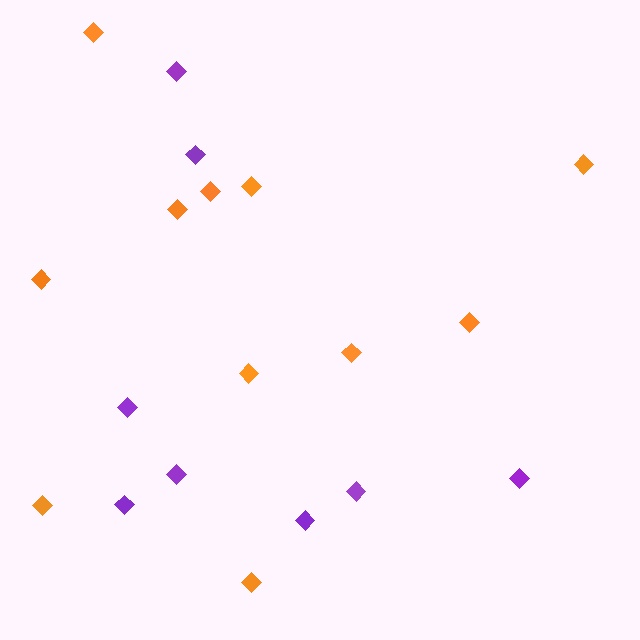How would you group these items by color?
There are 2 groups: one group of purple diamonds (8) and one group of orange diamonds (11).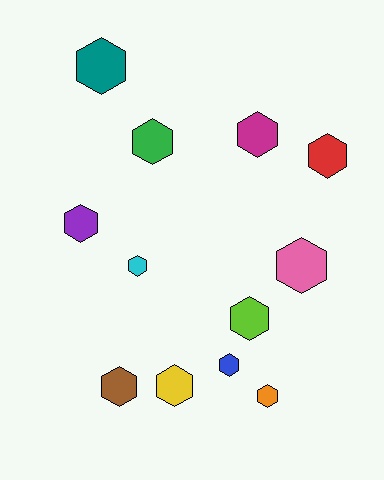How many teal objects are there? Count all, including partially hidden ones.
There is 1 teal object.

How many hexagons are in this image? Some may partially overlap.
There are 12 hexagons.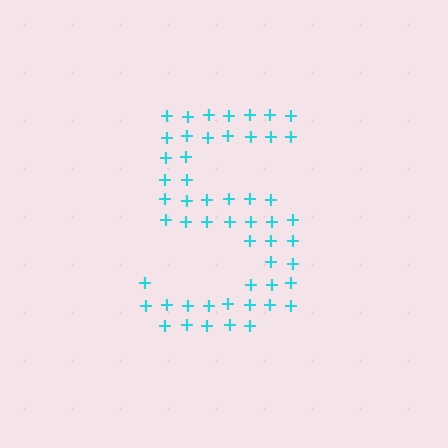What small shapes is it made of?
It is made of small plus signs.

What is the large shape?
The large shape is the digit 5.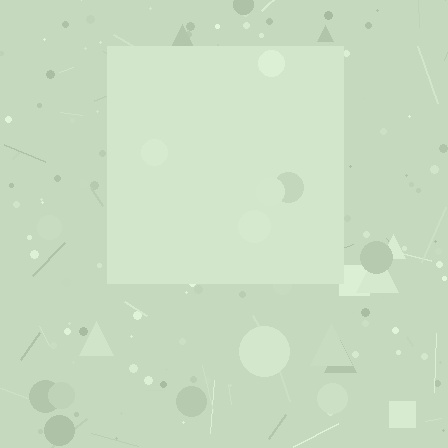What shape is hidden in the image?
A square is hidden in the image.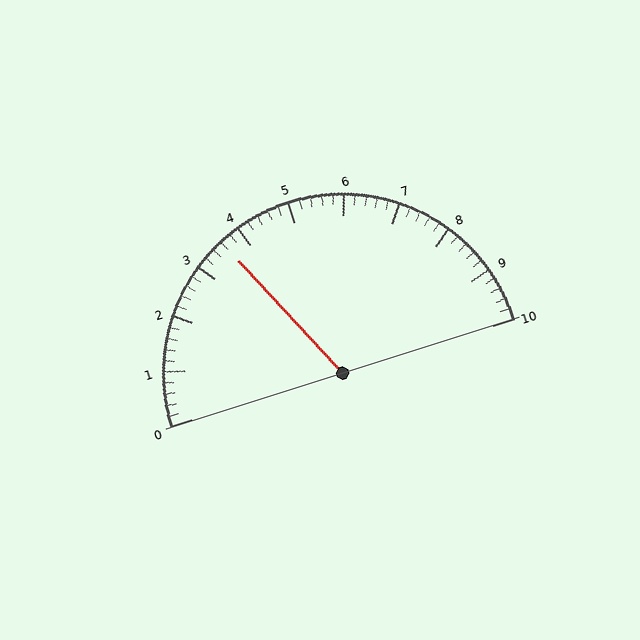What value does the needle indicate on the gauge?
The needle indicates approximately 3.6.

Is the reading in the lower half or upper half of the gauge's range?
The reading is in the lower half of the range (0 to 10).